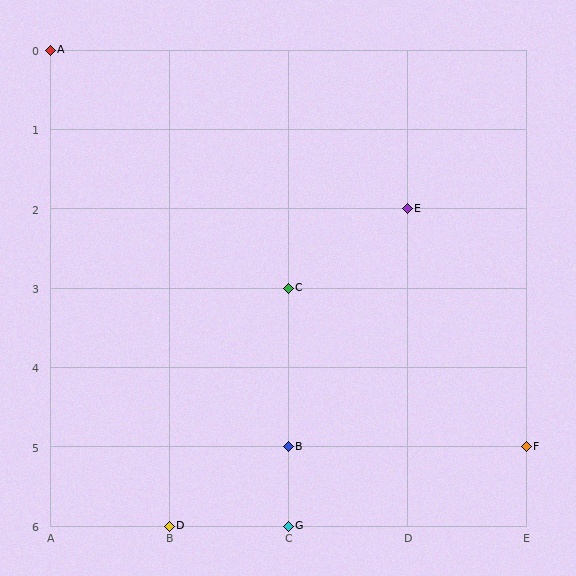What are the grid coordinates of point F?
Point F is at grid coordinates (E, 5).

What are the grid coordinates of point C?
Point C is at grid coordinates (C, 3).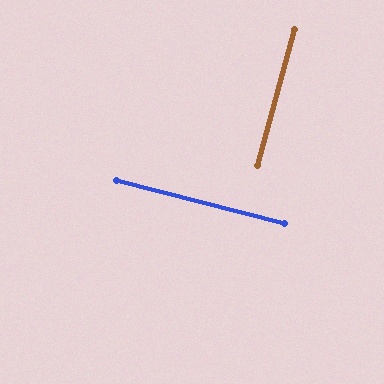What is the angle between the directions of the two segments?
Approximately 89 degrees.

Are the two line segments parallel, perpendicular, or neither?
Perpendicular — they meet at approximately 89°.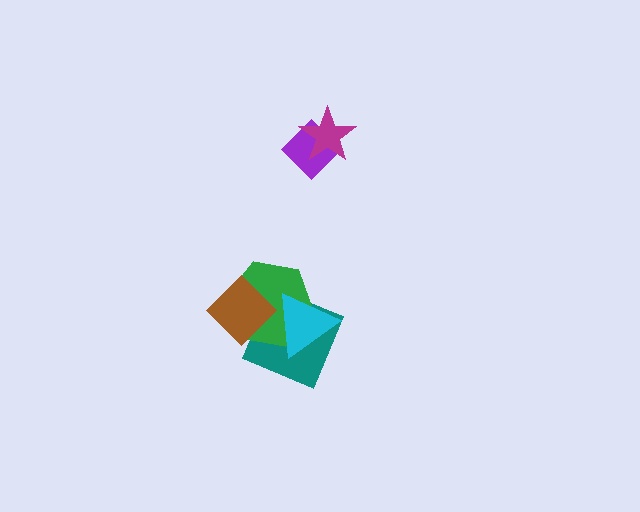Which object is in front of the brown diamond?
The cyan triangle is in front of the brown diamond.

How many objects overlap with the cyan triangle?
3 objects overlap with the cyan triangle.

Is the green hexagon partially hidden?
Yes, it is partially covered by another shape.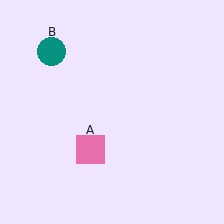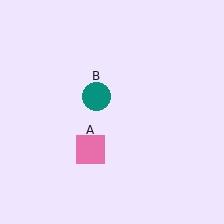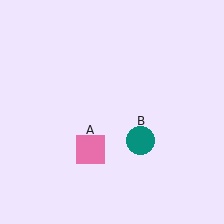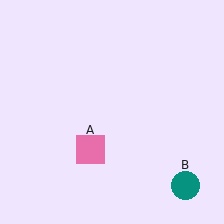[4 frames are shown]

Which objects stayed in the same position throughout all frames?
Pink square (object A) remained stationary.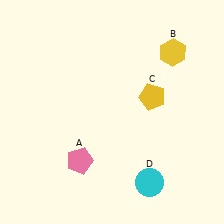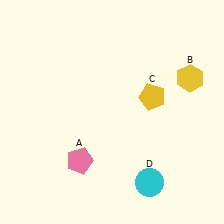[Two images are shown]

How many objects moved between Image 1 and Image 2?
1 object moved between the two images.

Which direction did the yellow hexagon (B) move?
The yellow hexagon (B) moved down.